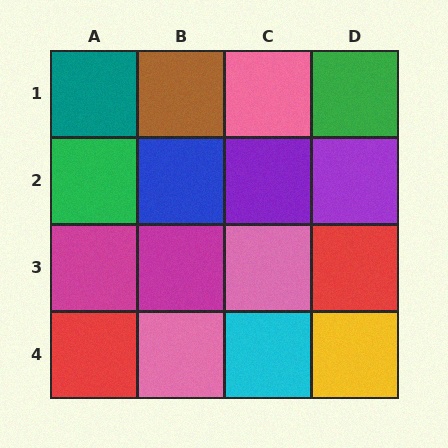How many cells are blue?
1 cell is blue.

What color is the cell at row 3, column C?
Pink.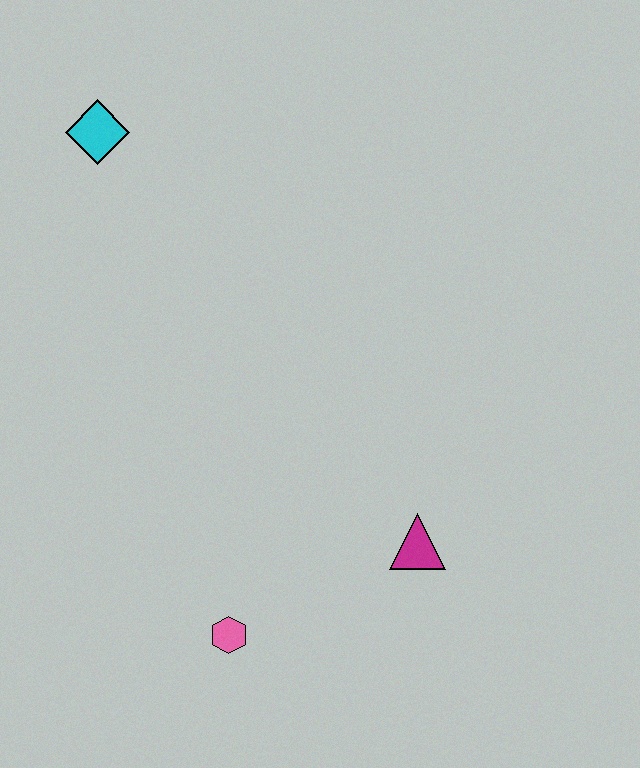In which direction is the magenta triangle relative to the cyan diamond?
The magenta triangle is below the cyan diamond.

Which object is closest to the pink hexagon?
The magenta triangle is closest to the pink hexagon.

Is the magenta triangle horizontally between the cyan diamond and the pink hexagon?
No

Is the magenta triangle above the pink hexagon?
Yes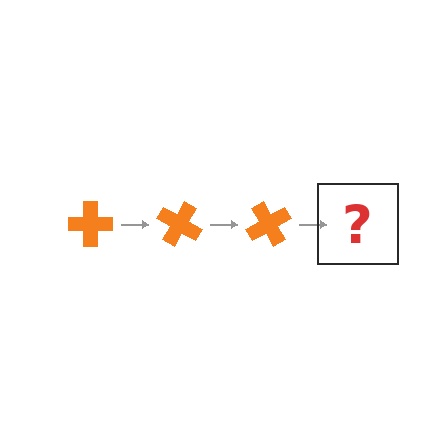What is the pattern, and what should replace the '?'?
The pattern is that the cross rotates 30 degrees each step. The '?' should be an orange cross rotated 90 degrees.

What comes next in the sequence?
The next element should be an orange cross rotated 90 degrees.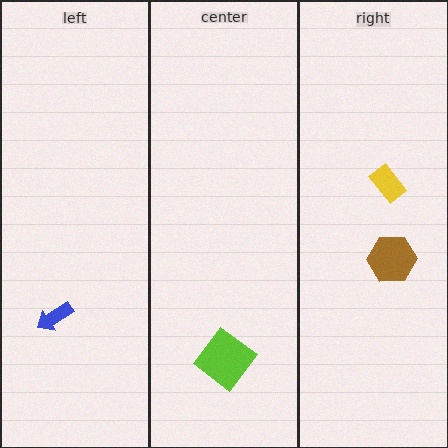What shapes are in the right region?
The yellow rectangle, the brown hexagon.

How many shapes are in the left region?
1.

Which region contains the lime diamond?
The center region.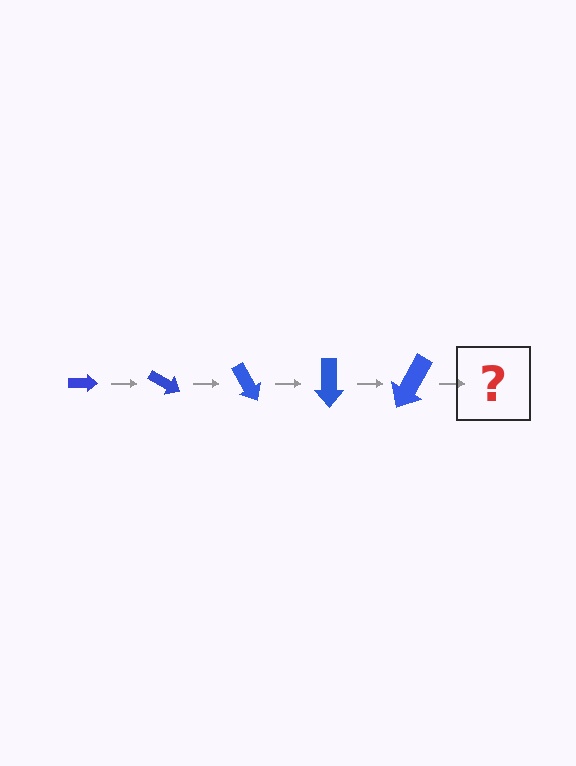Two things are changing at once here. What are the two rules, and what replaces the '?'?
The two rules are that the arrow grows larger each step and it rotates 30 degrees each step. The '?' should be an arrow, larger than the previous one and rotated 150 degrees from the start.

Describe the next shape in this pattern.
It should be an arrow, larger than the previous one and rotated 150 degrees from the start.